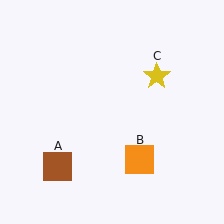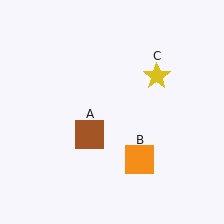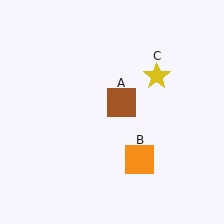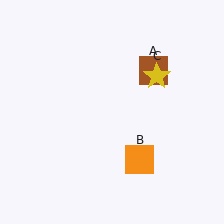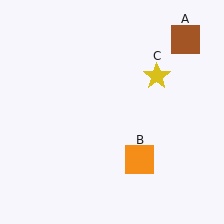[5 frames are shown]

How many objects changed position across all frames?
1 object changed position: brown square (object A).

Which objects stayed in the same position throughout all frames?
Orange square (object B) and yellow star (object C) remained stationary.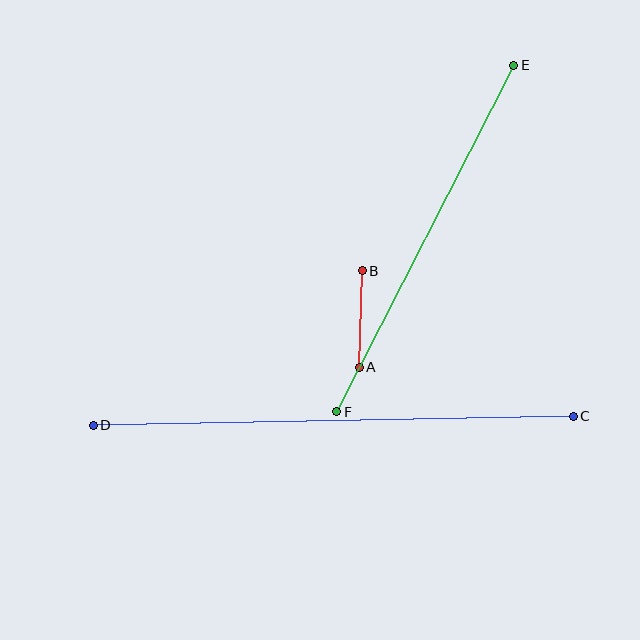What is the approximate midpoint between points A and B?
The midpoint is at approximately (361, 319) pixels.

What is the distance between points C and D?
The distance is approximately 480 pixels.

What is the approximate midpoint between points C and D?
The midpoint is at approximately (333, 421) pixels.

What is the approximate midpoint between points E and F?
The midpoint is at approximately (425, 239) pixels.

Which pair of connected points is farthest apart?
Points C and D are farthest apart.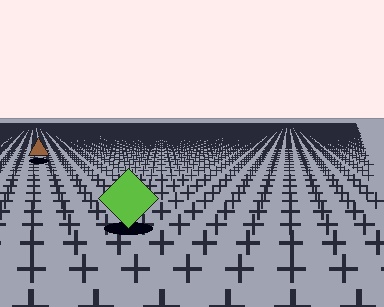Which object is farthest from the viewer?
The brown triangle is farthest from the viewer. It appears smaller and the ground texture around it is denser.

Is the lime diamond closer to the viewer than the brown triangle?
Yes. The lime diamond is closer — you can tell from the texture gradient: the ground texture is coarser near it.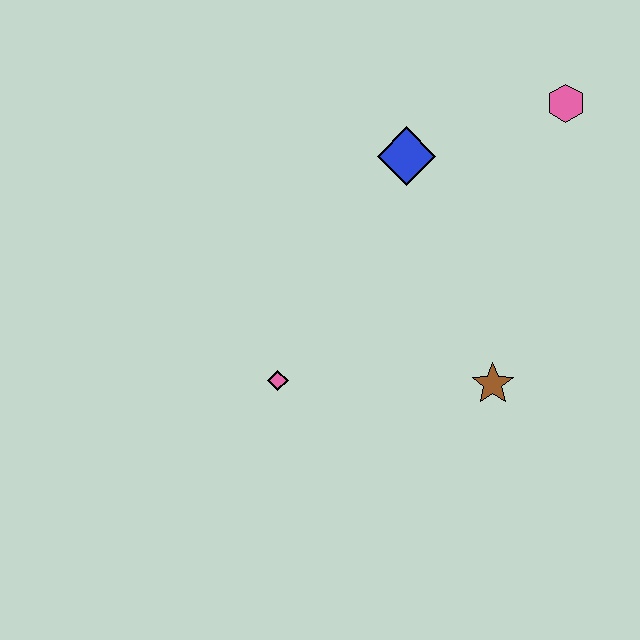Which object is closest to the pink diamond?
The brown star is closest to the pink diamond.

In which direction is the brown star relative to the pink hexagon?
The brown star is below the pink hexagon.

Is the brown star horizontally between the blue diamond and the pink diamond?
No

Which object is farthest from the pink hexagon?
The pink diamond is farthest from the pink hexagon.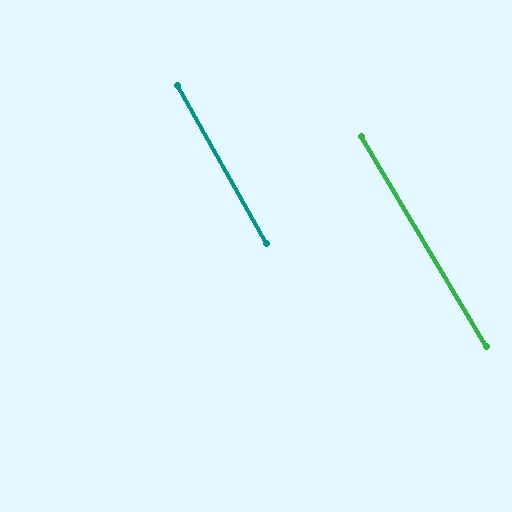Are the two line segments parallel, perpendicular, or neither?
Parallel — their directions differ by only 1.3°.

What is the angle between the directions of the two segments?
Approximately 1 degree.